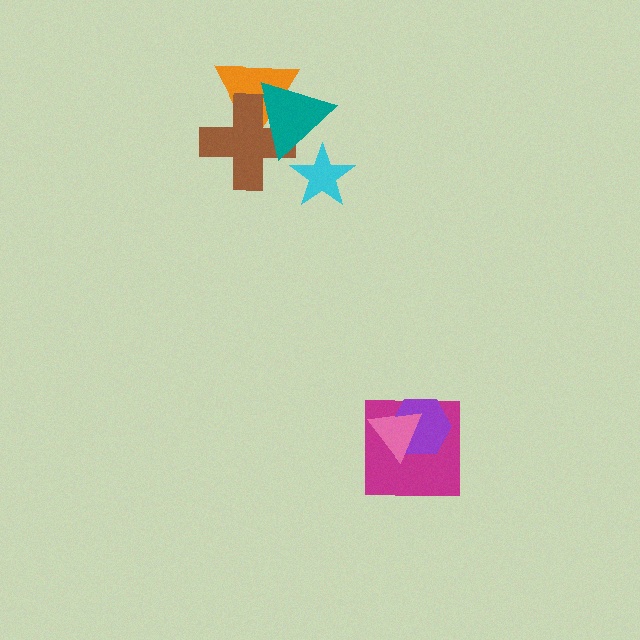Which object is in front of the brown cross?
The teal triangle is in front of the brown cross.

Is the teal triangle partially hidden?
Yes, it is partially covered by another shape.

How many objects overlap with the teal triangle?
3 objects overlap with the teal triangle.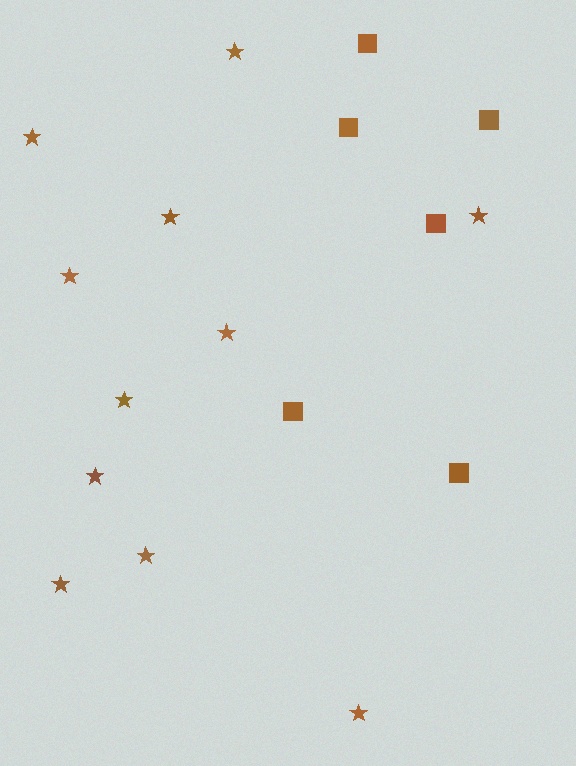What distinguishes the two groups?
There are 2 groups: one group of stars (11) and one group of squares (6).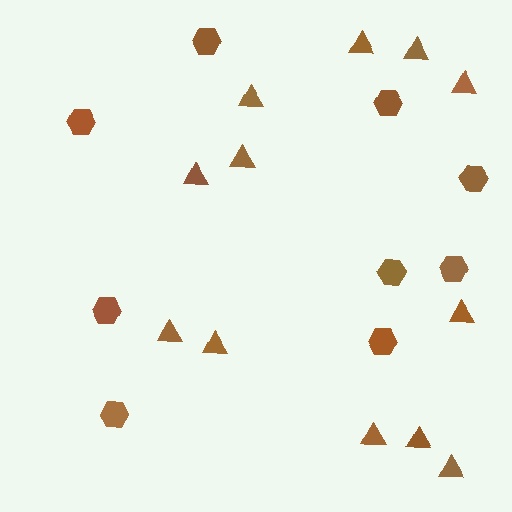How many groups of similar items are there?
There are 2 groups: one group of triangles (12) and one group of hexagons (9).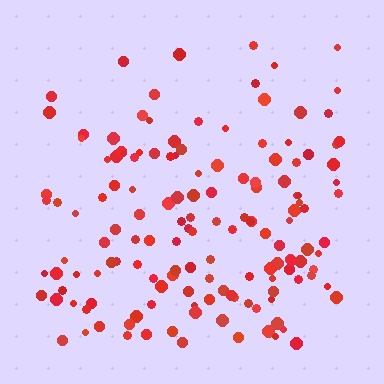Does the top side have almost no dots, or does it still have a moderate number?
Still a moderate number, just noticeably fewer than the bottom.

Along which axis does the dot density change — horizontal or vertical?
Vertical.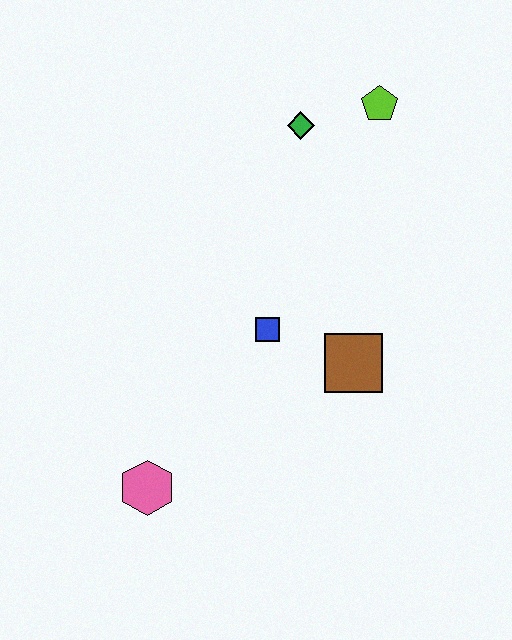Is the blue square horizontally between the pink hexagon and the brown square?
Yes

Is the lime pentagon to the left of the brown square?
No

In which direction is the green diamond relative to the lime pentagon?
The green diamond is to the left of the lime pentagon.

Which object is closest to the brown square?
The blue square is closest to the brown square.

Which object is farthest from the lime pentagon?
The pink hexagon is farthest from the lime pentagon.